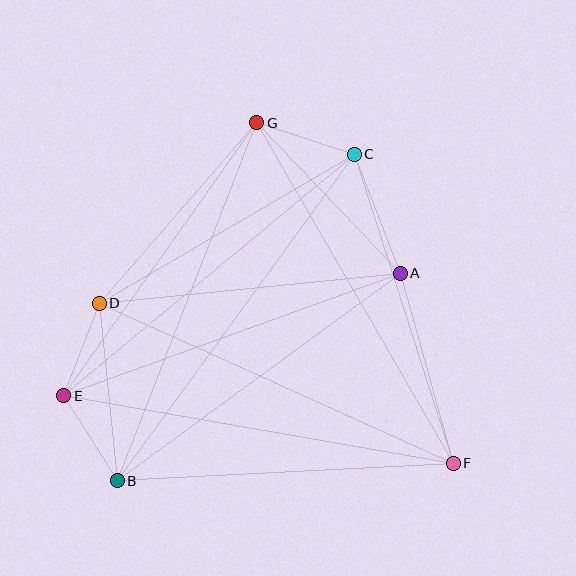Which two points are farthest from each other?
Points B and C are farthest from each other.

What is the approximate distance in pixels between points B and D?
The distance between B and D is approximately 178 pixels.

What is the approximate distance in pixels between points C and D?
The distance between C and D is approximately 296 pixels.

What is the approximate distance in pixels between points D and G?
The distance between D and G is approximately 239 pixels.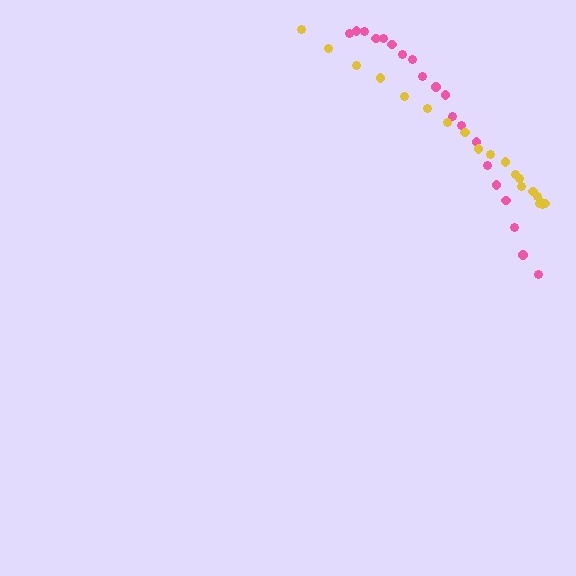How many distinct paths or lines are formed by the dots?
There are 2 distinct paths.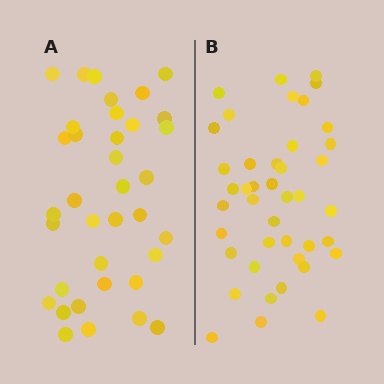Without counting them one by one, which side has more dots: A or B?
Region B (the right region) has more dots.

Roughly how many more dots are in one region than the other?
Region B has about 6 more dots than region A.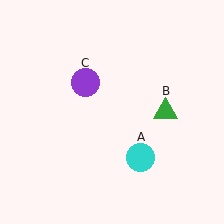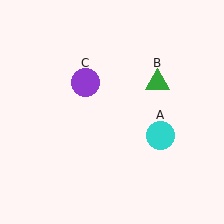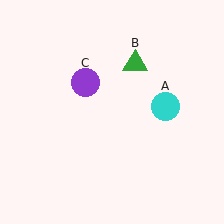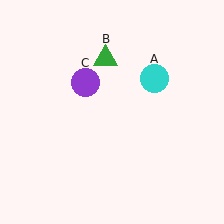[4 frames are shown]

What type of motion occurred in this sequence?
The cyan circle (object A), green triangle (object B) rotated counterclockwise around the center of the scene.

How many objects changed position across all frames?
2 objects changed position: cyan circle (object A), green triangle (object B).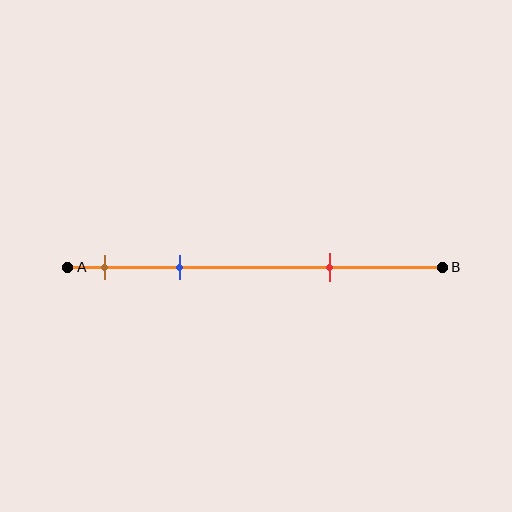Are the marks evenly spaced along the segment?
No, the marks are not evenly spaced.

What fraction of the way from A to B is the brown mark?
The brown mark is approximately 10% (0.1) of the way from A to B.